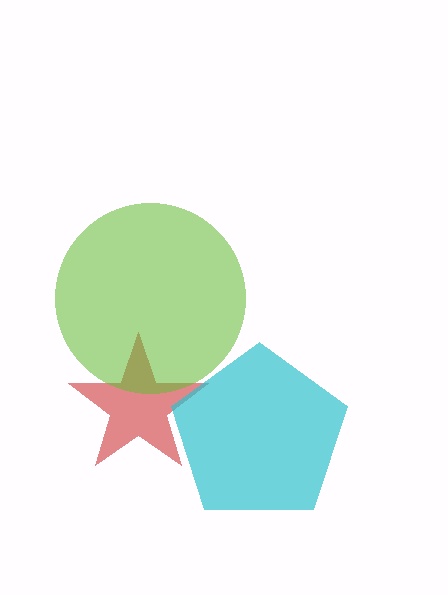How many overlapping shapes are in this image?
There are 3 overlapping shapes in the image.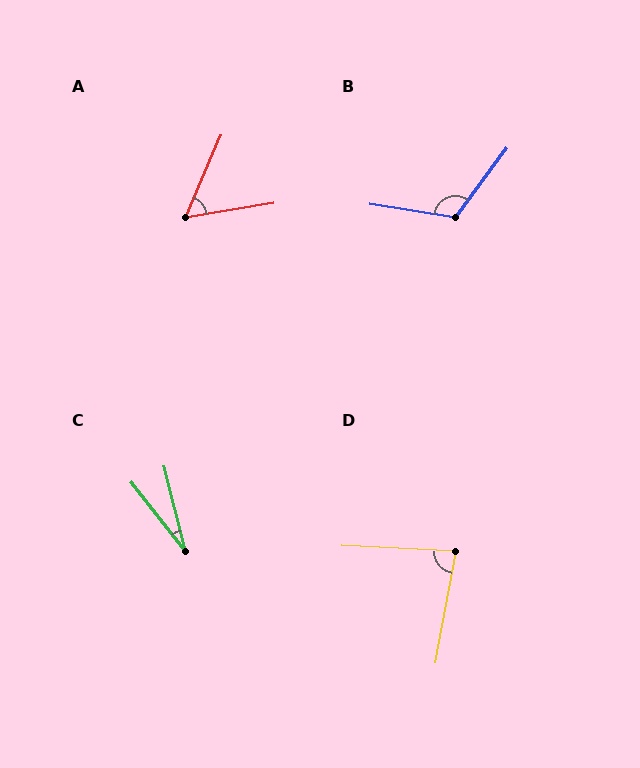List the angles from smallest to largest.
C (24°), A (58°), D (82°), B (117°).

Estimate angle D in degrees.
Approximately 82 degrees.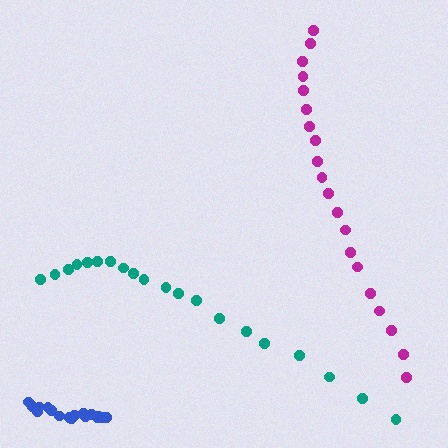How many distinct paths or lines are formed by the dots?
There are 3 distinct paths.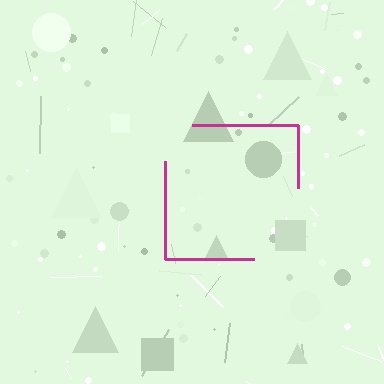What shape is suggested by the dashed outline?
The dashed outline suggests a square.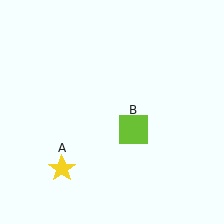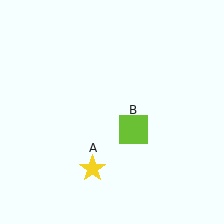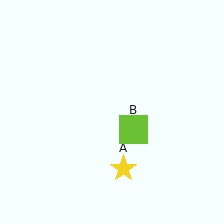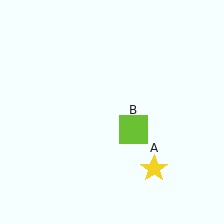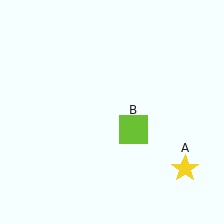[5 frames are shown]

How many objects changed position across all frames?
1 object changed position: yellow star (object A).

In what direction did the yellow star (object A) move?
The yellow star (object A) moved right.